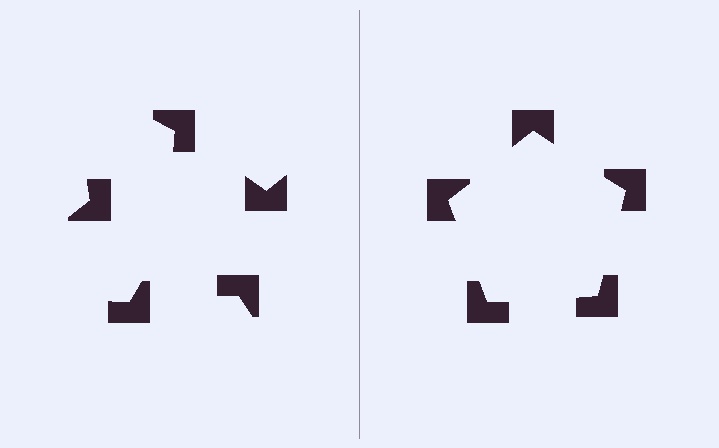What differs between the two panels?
The notched squares are positioned identically on both sides; only the wedge orientations differ. On the right they align to a pentagon; on the left they are misaligned.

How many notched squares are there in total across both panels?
10 — 5 on each side.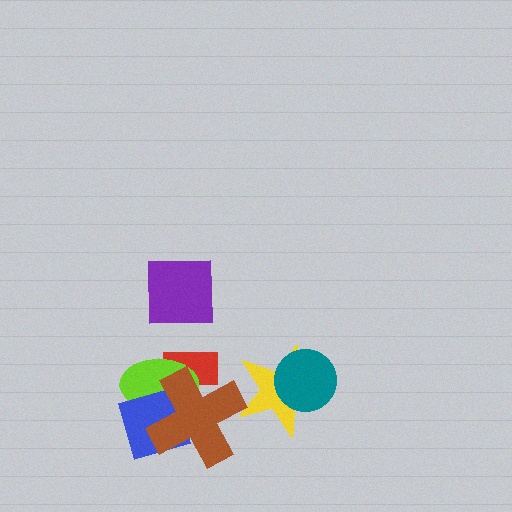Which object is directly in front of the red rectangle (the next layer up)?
The lime ellipse is directly in front of the red rectangle.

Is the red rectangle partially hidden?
Yes, it is partially covered by another shape.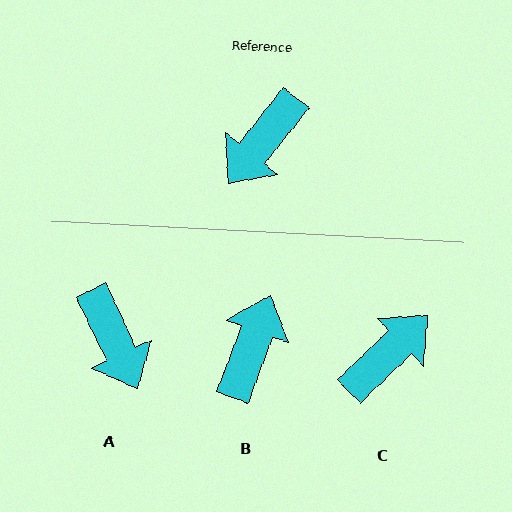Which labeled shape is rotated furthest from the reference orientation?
C, about 172 degrees away.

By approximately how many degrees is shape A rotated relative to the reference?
Approximately 64 degrees counter-clockwise.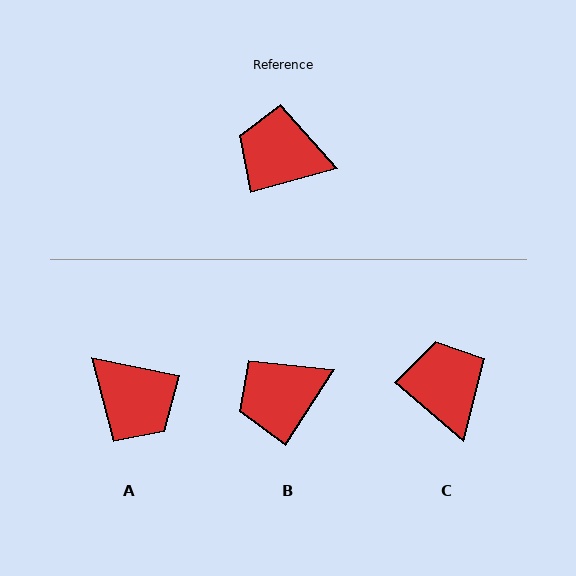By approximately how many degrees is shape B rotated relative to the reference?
Approximately 42 degrees counter-clockwise.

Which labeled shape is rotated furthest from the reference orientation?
A, about 153 degrees away.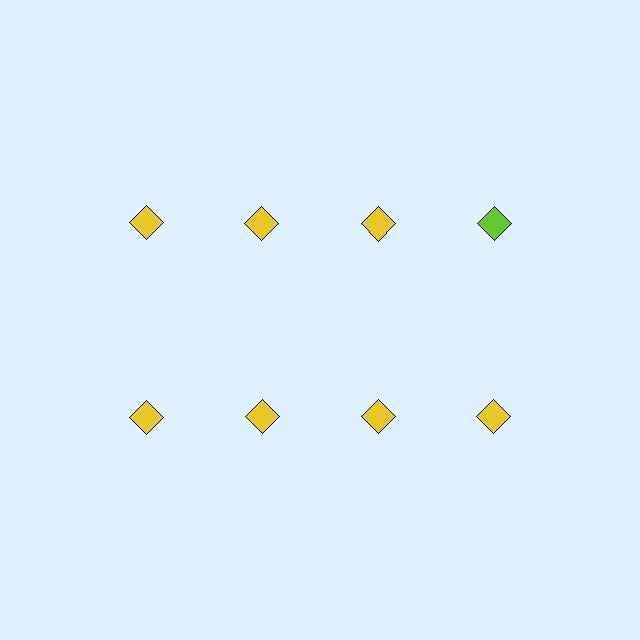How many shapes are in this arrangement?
There are 8 shapes arranged in a grid pattern.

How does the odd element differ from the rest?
It has a different color: lime instead of yellow.